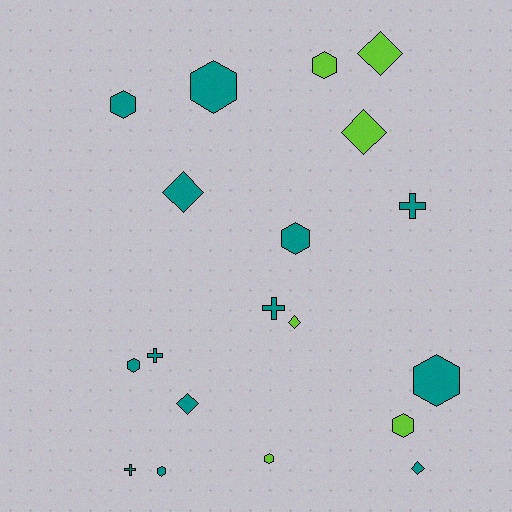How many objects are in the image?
There are 19 objects.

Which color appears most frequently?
Teal, with 13 objects.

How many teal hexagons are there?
There are 6 teal hexagons.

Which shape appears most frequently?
Hexagon, with 9 objects.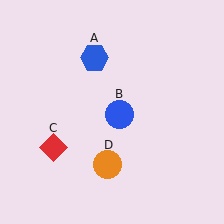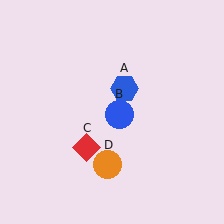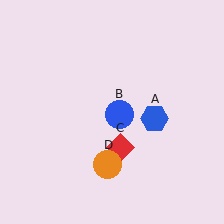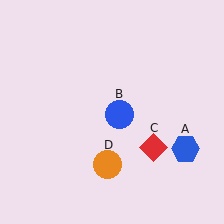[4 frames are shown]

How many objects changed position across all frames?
2 objects changed position: blue hexagon (object A), red diamond (object C).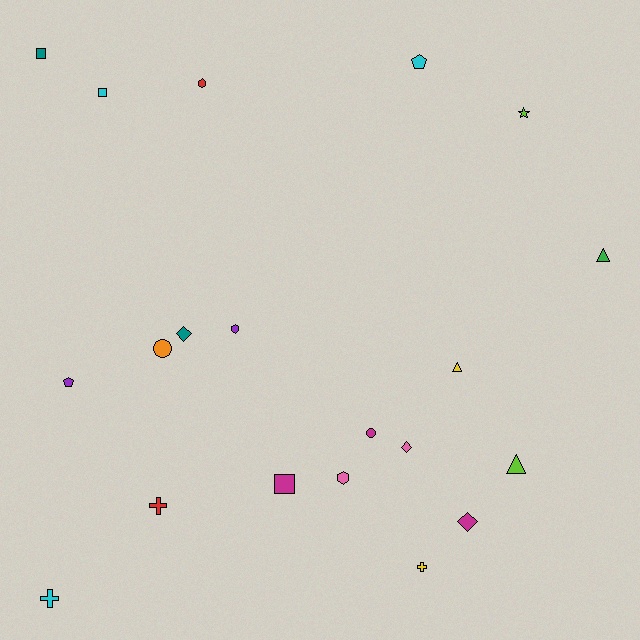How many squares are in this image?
There are 3 squares.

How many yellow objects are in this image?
There are 2 yellow objects.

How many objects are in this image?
There are 20 objects.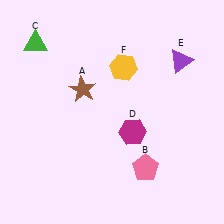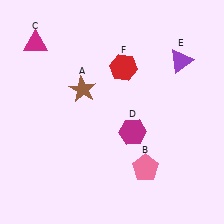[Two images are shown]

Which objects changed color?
C changed from green to magenta. F changed from yellow to red.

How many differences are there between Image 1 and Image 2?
There are 2 differences between the two images.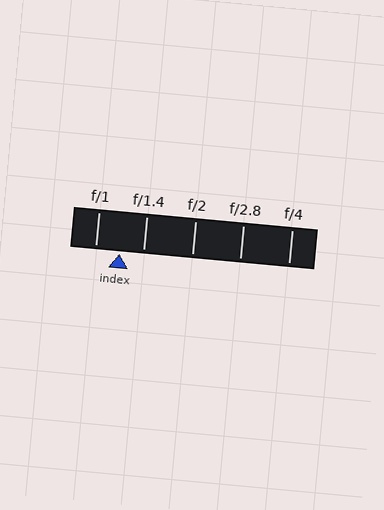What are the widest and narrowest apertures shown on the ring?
The widest aperture shown is f/1 and the narrowest is f/4.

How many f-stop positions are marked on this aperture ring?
There are 5 f-stop positions marked.